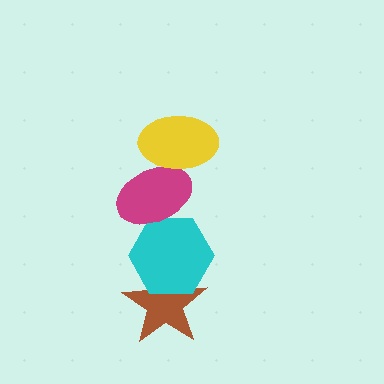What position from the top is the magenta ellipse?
The magenta ellipse is 2nd from the top.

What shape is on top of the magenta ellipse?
The yellow ellipse is on top of the magenta ellipse.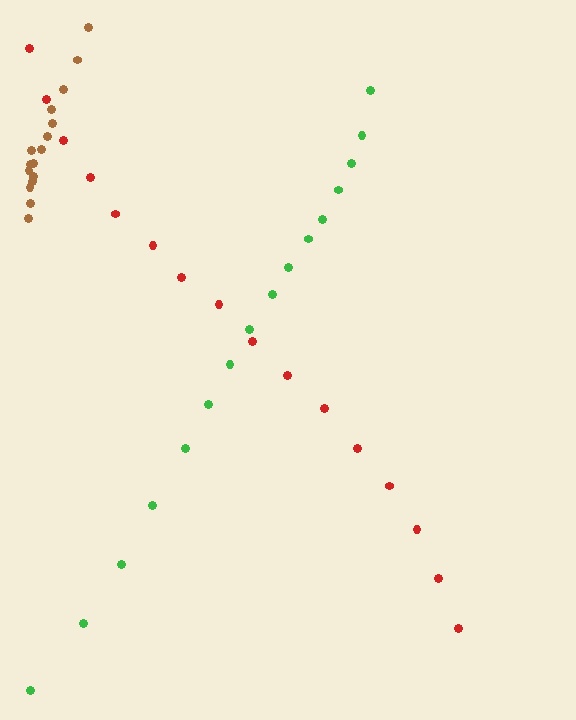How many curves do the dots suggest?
There are 3 distinct paths.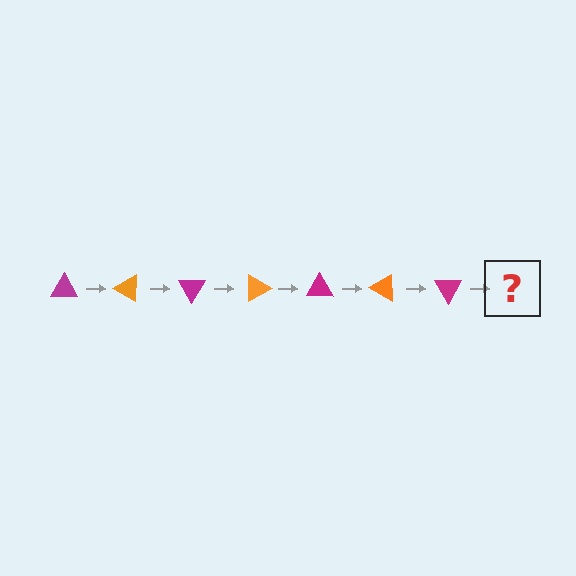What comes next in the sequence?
The next element should be an orange triangle, rotated 210 degrees from the start.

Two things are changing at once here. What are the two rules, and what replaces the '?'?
The two rules are that it rotates 30 degrees each step and the color cycles through magenta and orange. The '?' should be an orange triangle, rotated 210 degrees from the start.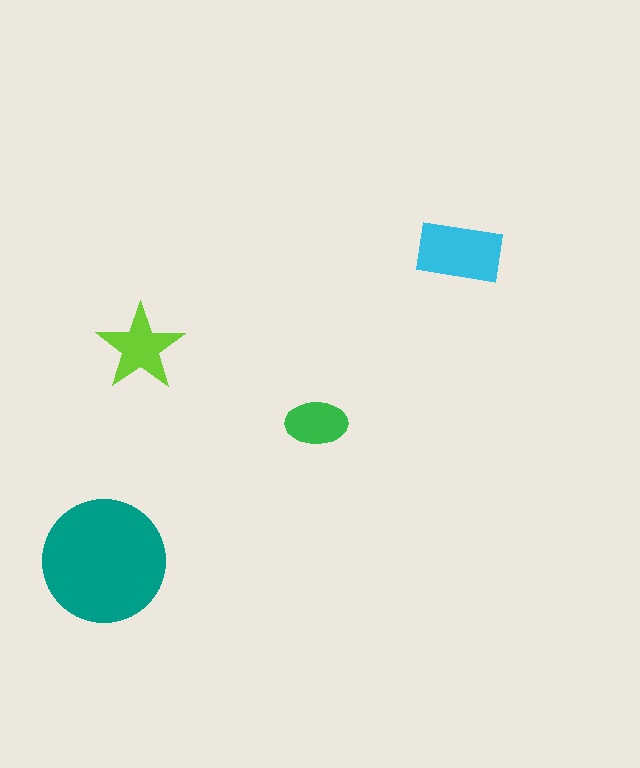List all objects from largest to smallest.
The teal circle, the cyan rectangle, the lime star, the green ellipse.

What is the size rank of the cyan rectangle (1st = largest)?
2nd.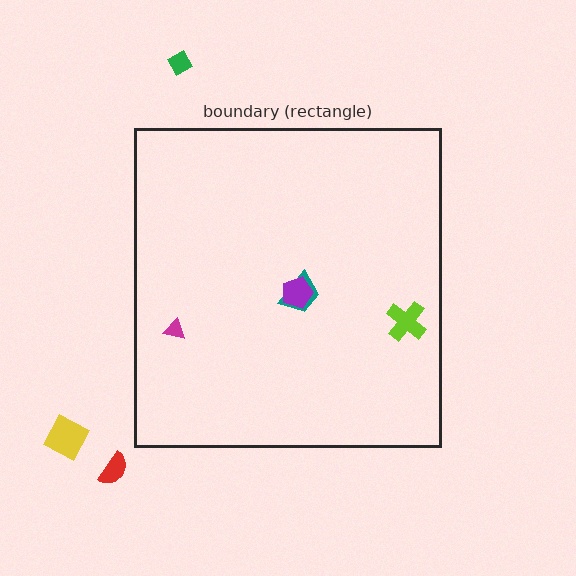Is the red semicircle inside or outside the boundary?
Outside.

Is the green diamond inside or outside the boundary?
Outside.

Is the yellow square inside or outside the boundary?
Outside.